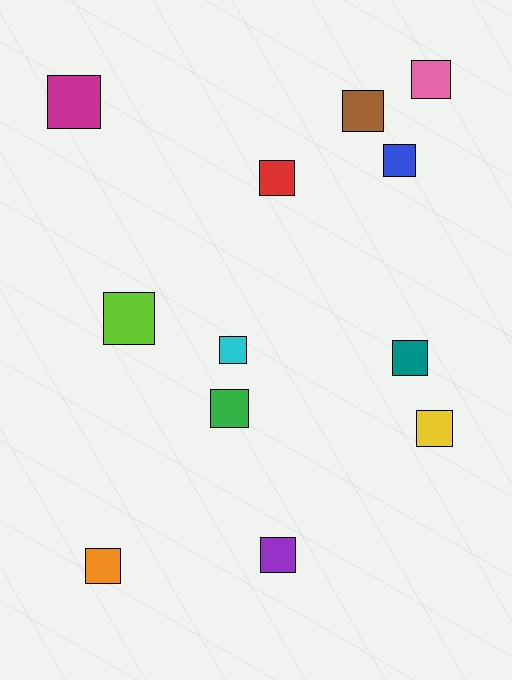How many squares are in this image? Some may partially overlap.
There are 12 squares.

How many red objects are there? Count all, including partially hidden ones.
There is 1 red object.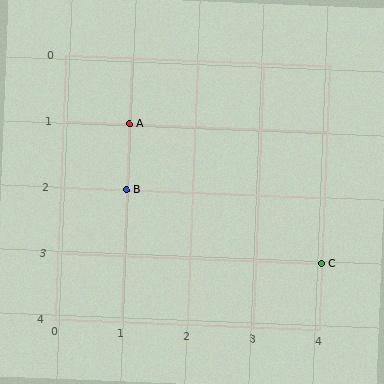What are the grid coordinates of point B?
Point B is at grid coordinates (1, 2).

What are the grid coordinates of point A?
Point A is at grid coordinates (1, 1).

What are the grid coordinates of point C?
Point C is at grid coordinates (4, 3).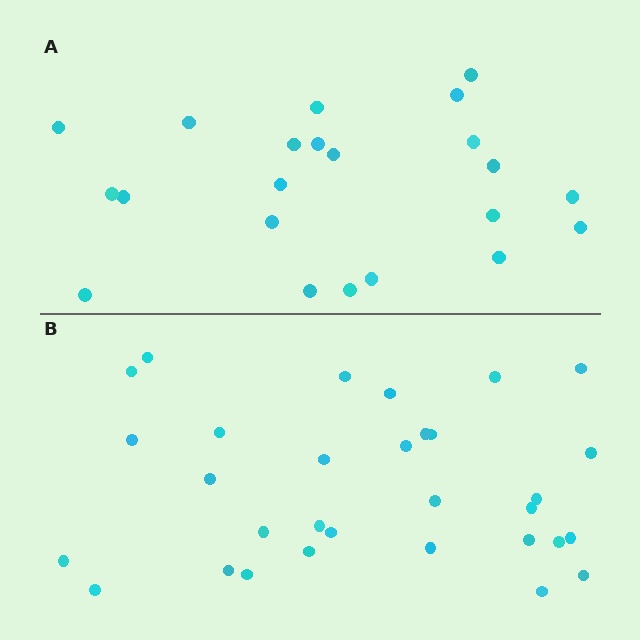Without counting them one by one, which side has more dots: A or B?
Region B (the bottom region) has more dots.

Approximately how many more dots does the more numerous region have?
Region B has roughly 8 or so more dots than region A.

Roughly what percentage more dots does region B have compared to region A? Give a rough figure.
About 40% more.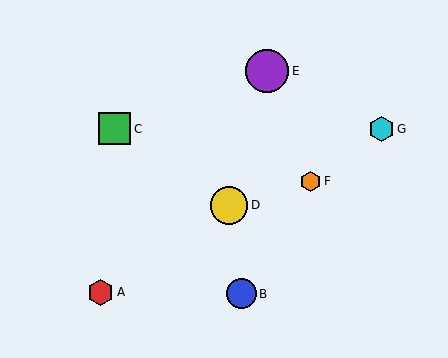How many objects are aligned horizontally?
2 objects (C, G) are aligned horizontally.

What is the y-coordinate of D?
Object D is at y≈205.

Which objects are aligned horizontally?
Objects C, G are aligned horizontally.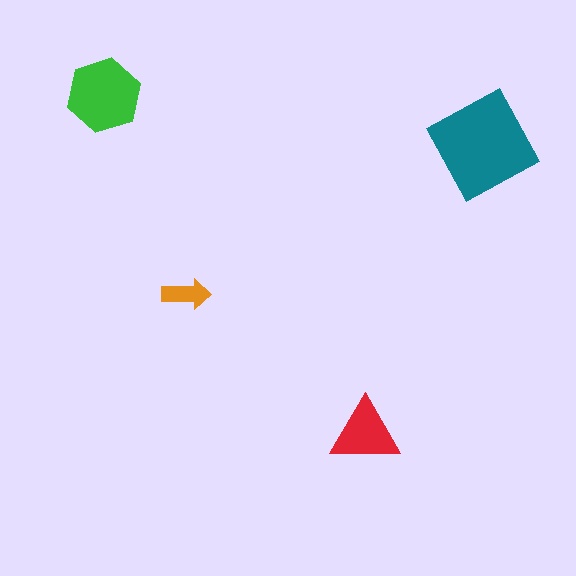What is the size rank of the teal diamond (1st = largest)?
1st.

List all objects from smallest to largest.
The orange arrow, the red triangle, the green hexagon, the teal diamond.